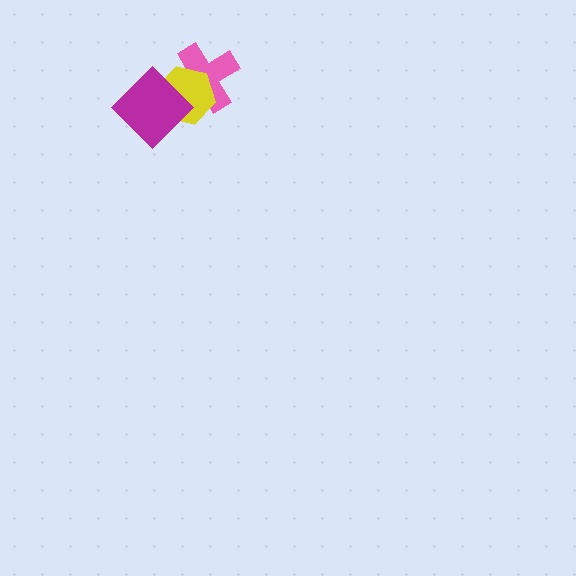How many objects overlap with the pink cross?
1 object overlaps with the pink cross.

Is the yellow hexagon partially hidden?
Yes, it is partially covered by another shape.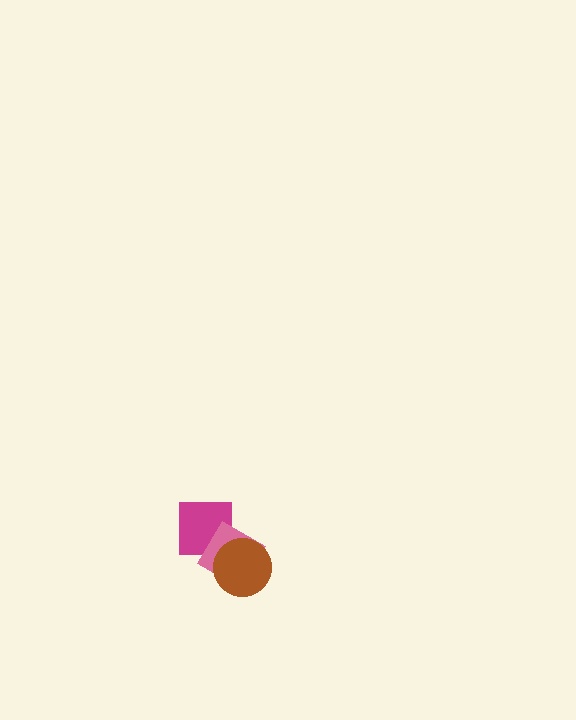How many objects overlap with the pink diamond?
2 objects overlap with the pink diamond.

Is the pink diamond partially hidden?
Yes, it is partially covered by another shape.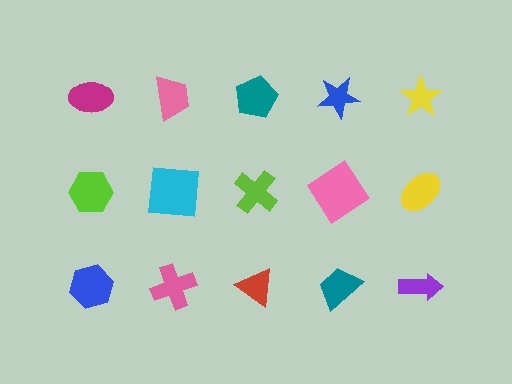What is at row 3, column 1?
A blue hexagon.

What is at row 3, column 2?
A pink cross.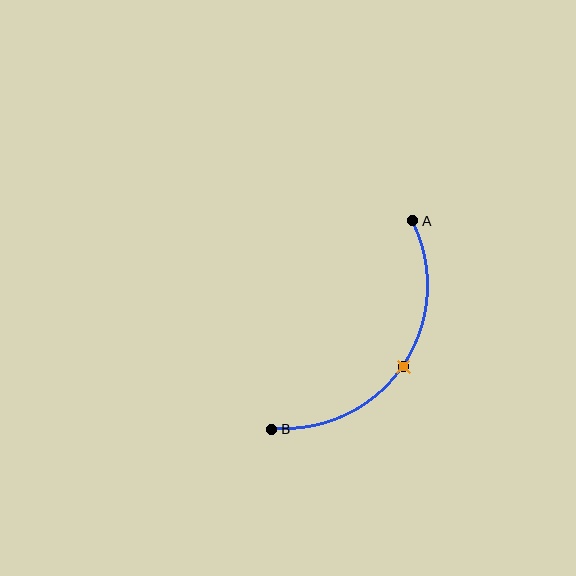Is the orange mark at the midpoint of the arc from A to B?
Yes. The orange mark lies on the arc at equal arc-length from both A and B — it is the arc midpoint.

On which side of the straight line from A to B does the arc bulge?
The arc bulges below and to the right of the straight line connecting A and B.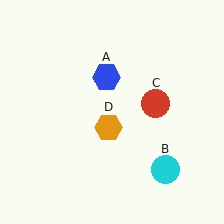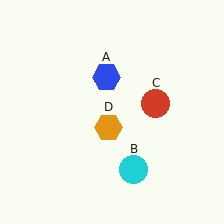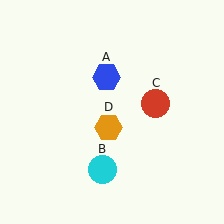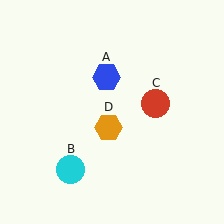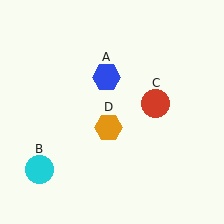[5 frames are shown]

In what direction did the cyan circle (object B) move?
The cyan circle (object B) moved left.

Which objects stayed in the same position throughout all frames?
Blue hexagon (object A) and red circle (object C) and orange hexagon (object D) remained stationary.